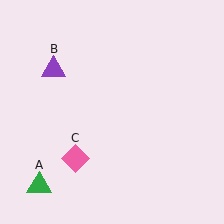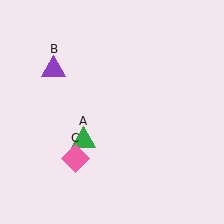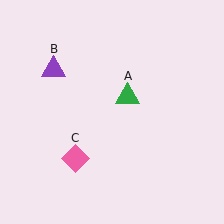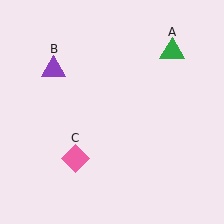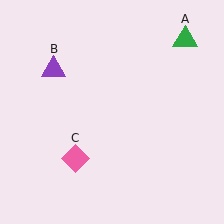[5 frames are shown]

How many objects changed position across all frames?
1 object changed position: green triangle (object A).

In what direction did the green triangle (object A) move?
The green triangle (object A) moved up and to the right.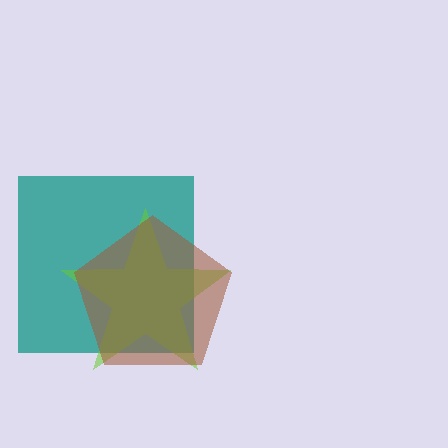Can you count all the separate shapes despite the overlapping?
Yes, there are 3 separate shapes.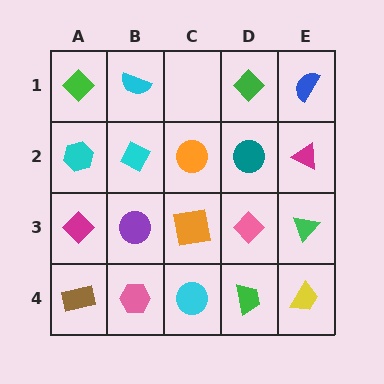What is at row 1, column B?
A cyan semicircle.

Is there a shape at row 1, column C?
No, that cell is empty.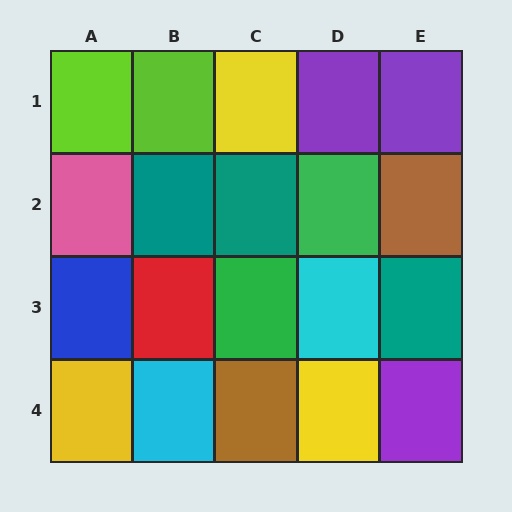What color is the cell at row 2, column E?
Brown.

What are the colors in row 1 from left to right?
Lime, lime, yellow, purple, purple.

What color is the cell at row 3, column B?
Red.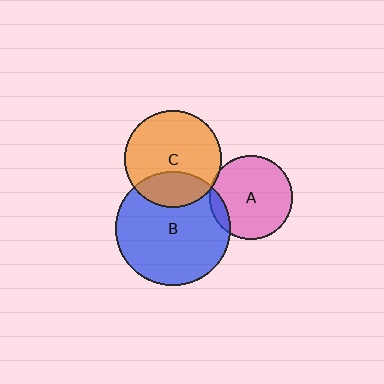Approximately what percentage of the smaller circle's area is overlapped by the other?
Approximately 25%.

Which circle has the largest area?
Circle B (blue).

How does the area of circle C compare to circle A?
Approximately 1.3 times.